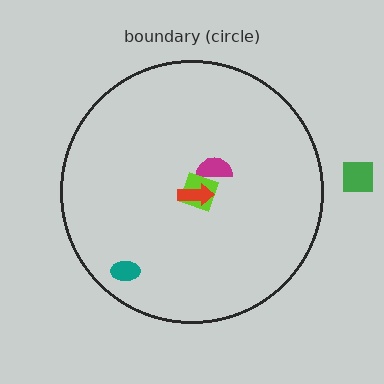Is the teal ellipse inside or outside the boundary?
Inside.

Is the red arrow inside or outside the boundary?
Inside.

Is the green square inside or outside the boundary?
Outside.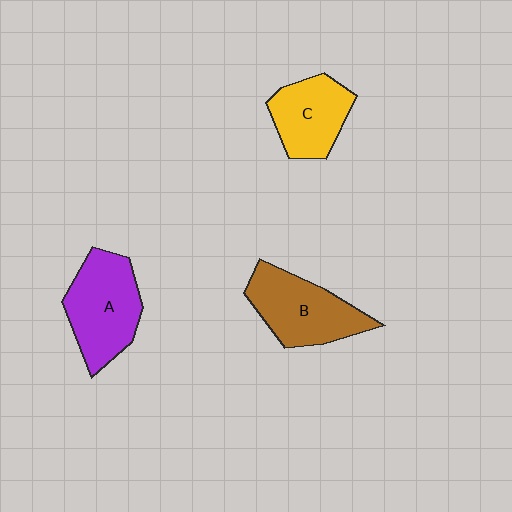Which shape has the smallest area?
Shape C (yellow).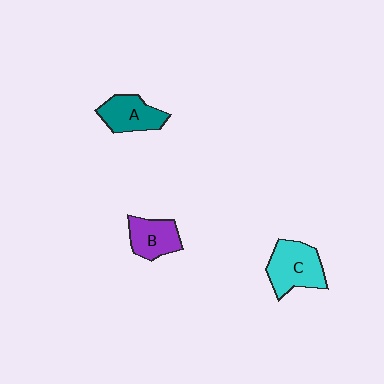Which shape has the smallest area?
Shape B (purple).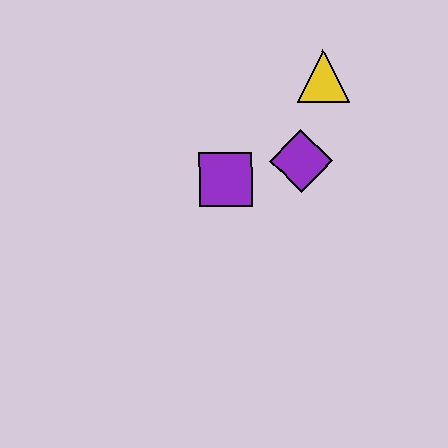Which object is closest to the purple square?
The purple diamond is closest to the purple square.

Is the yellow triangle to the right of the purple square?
Yes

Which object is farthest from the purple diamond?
The yellow triangle is farthest from the purple diamond.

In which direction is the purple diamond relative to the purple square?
The purple diamond is to the right of the purple square.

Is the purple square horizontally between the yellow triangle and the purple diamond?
No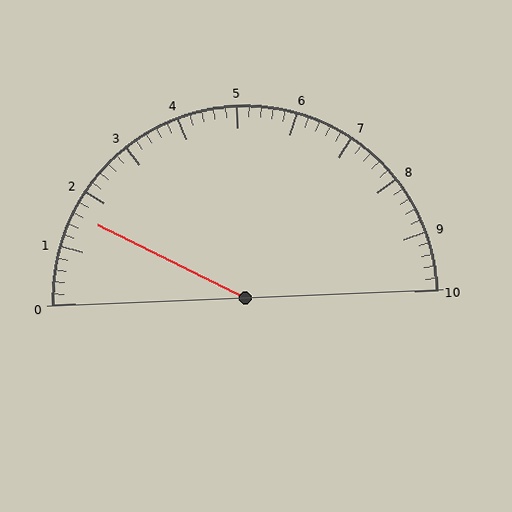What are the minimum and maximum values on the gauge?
The gauge ranges from 0 to 10.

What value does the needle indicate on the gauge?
The needle indicates approximately 1.6.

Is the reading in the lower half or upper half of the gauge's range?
The reading is in the lower half of the range (0 to 10).